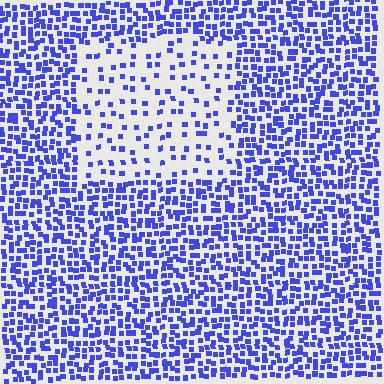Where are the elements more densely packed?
The elements are more densely packed outside the rectangle boundary.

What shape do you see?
I see a rectangle.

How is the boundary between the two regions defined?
The boundary is defined by a change in element density (approximately 2.7x ratio). All elements are the same color, size, and shape.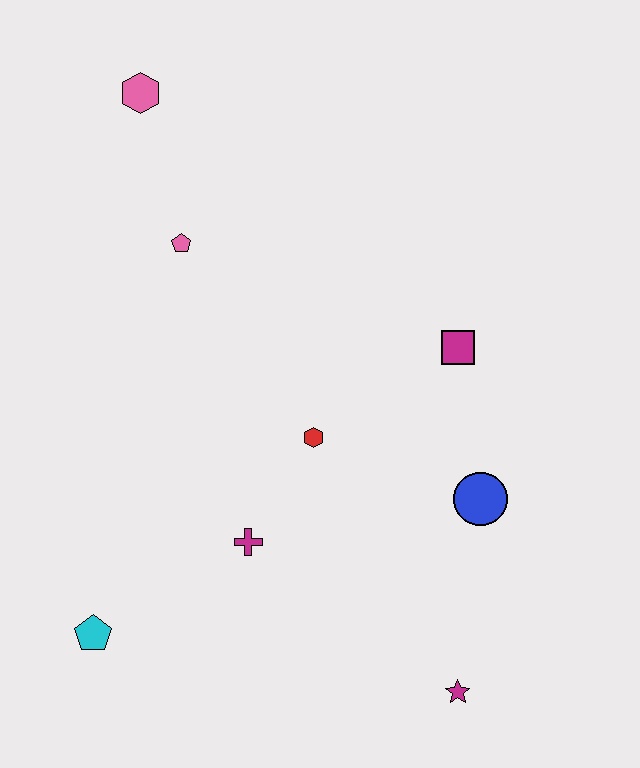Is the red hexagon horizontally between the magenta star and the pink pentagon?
Yes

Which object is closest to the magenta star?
The blue circle is closest to the magenta star.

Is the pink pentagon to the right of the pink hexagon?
Yes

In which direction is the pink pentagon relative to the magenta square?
The pink pentagon is to the left of the magenta square.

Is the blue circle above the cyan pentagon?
Yes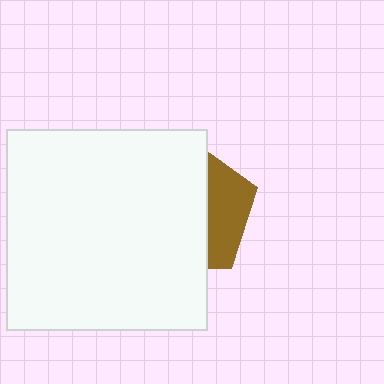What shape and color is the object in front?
The object in front is a white square.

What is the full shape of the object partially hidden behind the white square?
The partially hidden object is a brown pentagon.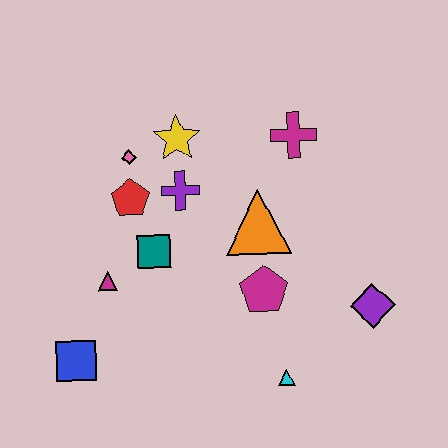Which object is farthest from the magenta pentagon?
The blue square is farthest from the magenta pentagon.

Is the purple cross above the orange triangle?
Yes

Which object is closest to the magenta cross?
The orange triangle is closest to the magenta cross.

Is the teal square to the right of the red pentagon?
Yes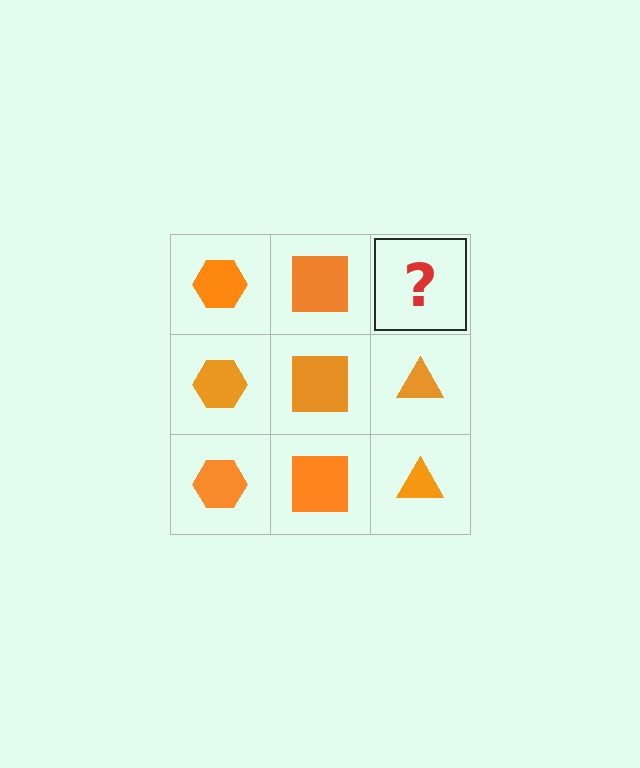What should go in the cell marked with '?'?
The missing cell should contain an orange triangle.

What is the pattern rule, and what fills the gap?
The rule is that each column has a consistent shape. The gap should be filled with an orange triangle.